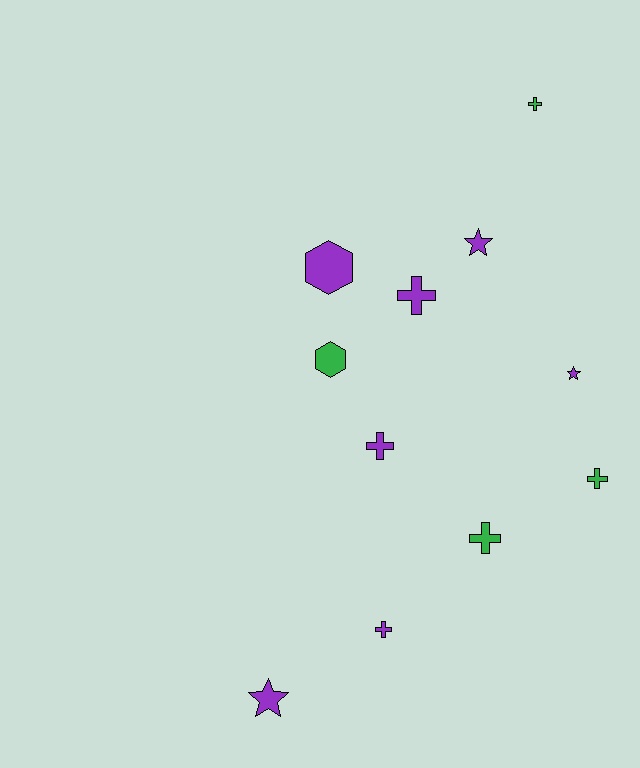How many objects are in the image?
There are 11 objects.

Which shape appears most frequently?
Cross, with 6 objects.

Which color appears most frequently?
Purple, with 7 objects.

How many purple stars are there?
There are 3 purple stars.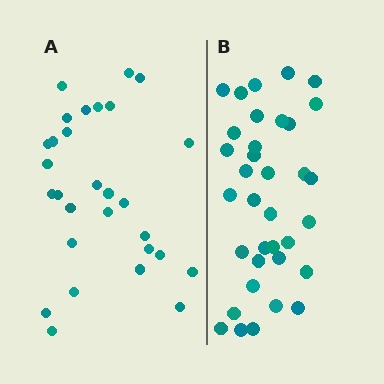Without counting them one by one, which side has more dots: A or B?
Region B (the right region) has more dots.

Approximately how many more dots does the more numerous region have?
Region B has about 6 more dots than region A.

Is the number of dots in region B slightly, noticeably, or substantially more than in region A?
Region B has only slightly more — the two regions are fairly close. The ratio is roughly 1.2 to 1.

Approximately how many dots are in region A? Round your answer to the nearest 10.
About 30 dots. (The exact count is 29, which rounds to 30.)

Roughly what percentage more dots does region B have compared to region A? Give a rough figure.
About 20% more.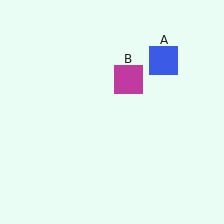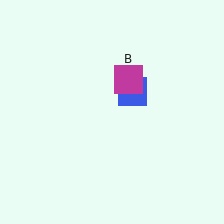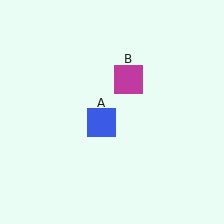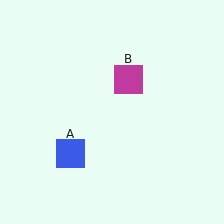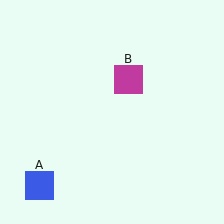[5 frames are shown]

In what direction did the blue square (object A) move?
The blue square (object A) moved down and to the left.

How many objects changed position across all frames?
1 object changed position: blue square (object A).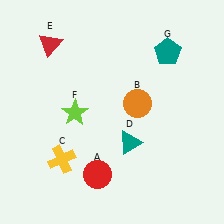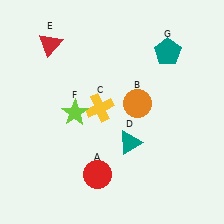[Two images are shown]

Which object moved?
The yellow cross (C) moved up.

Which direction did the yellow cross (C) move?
The yellow cross (C) moved up.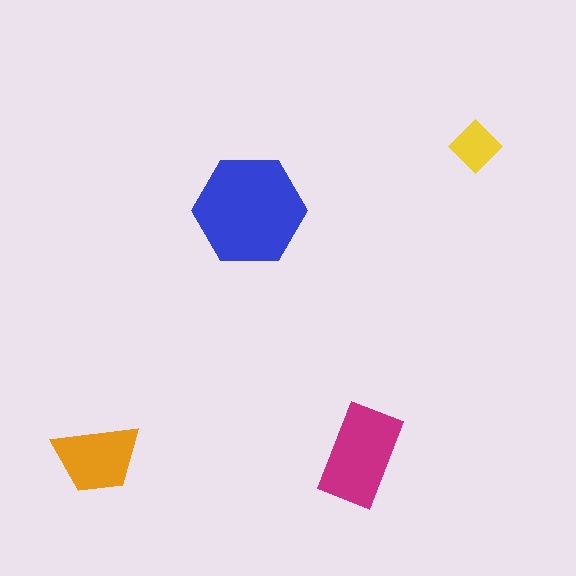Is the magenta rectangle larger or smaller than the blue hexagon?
Smaller.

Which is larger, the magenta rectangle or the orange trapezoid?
The magenta rectangle.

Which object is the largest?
The blue hexagon.